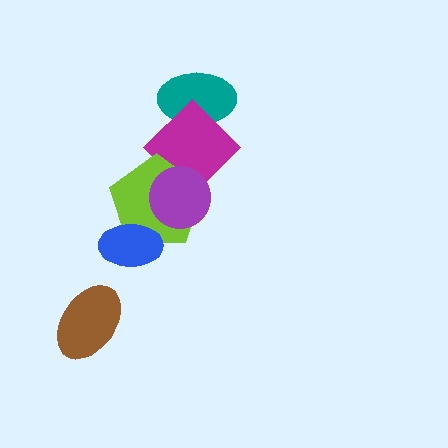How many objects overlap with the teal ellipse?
1 object overlaps with the teal ellipse.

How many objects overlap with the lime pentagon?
3 objects overlap with the lime pentagon.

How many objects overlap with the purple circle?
2 objects overlap with the purple circle.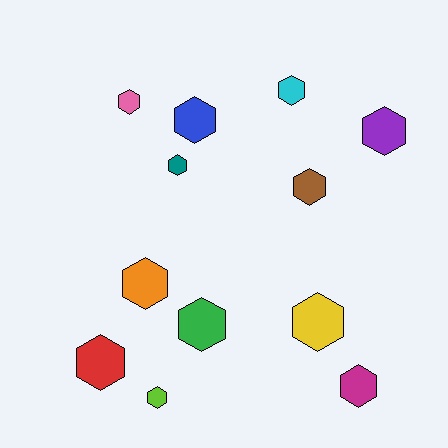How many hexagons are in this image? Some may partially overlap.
There are 12 hexagons.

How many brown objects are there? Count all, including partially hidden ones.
There is 1 brown object.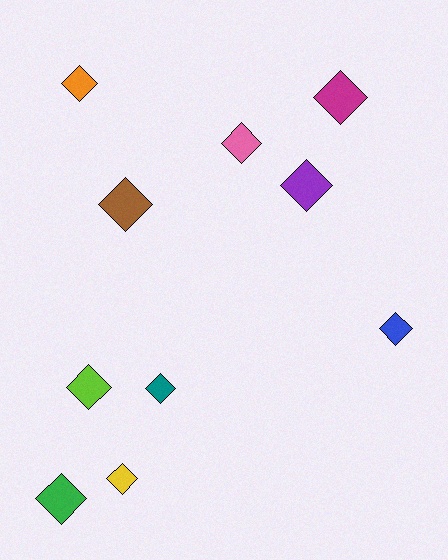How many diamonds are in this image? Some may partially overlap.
There are 10 diamonds.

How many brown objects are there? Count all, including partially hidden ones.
There is 1 brown object.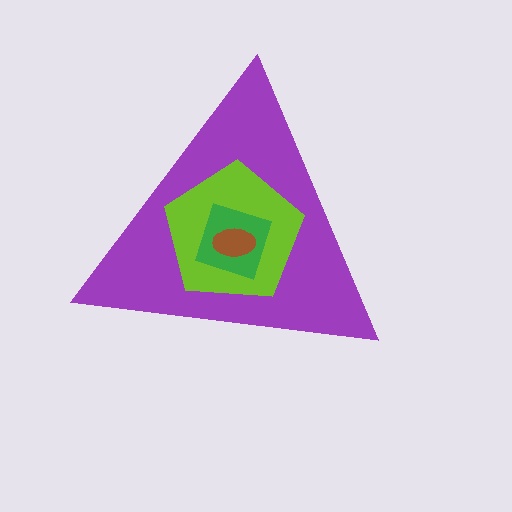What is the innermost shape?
The brown ellipse.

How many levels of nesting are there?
4.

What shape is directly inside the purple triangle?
The lime pentagon.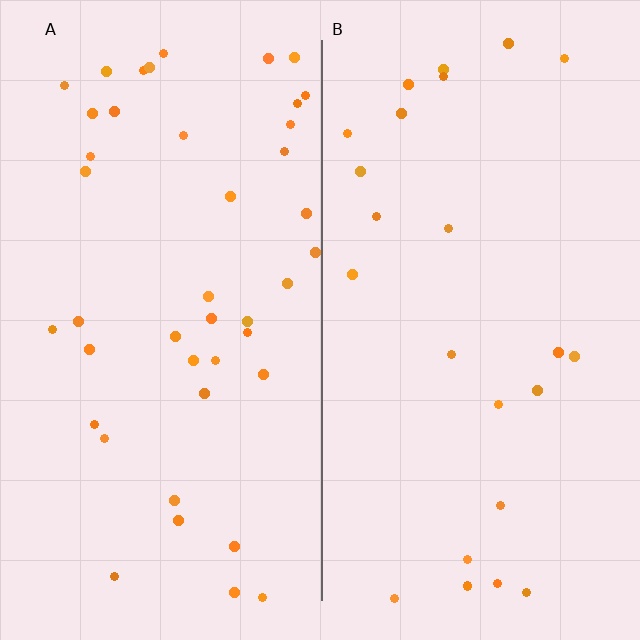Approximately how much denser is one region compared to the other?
Approximately 1.7× — region A over region B.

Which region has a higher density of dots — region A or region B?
A (the left).